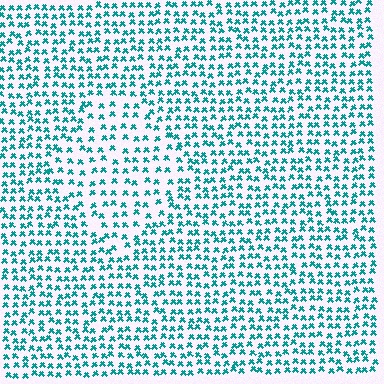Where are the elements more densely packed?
The elements are more densely packed outside the diamond boundary.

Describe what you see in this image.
The image contains small teal elements arranged at two different densities. A diamond-shaped region is visible where the elements are less densely packed than the surrounding area.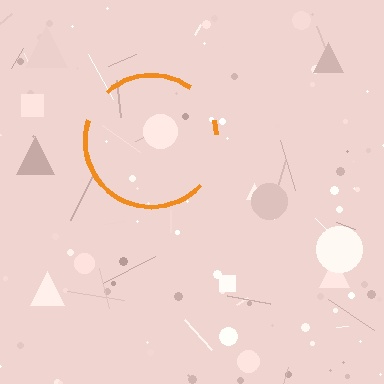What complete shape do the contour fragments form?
The contour fragments form a circle.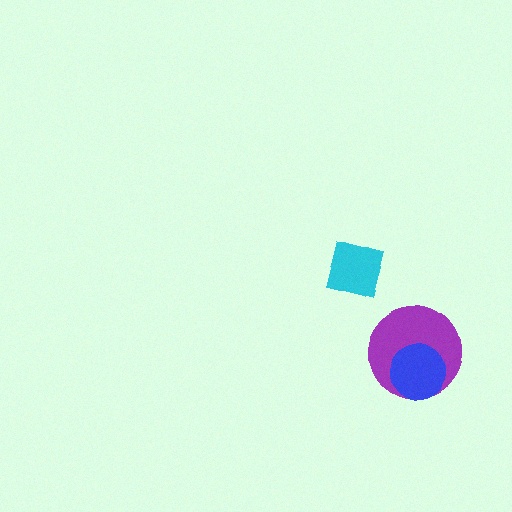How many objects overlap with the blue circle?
1 object overlaps with the blue circle.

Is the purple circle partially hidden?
Yes, it is partially covered by another shape.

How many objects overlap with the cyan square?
0 objects overlap with the cyan square.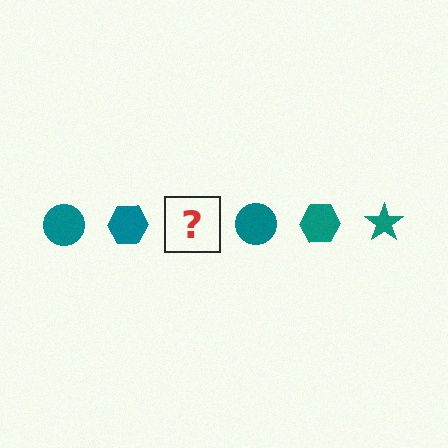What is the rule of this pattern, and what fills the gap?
The rule is that the pattern cycles through circle, hexagon, star shapes in teal. The gap should be filled with a teal star.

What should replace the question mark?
The question mark should be replaced with a teal star.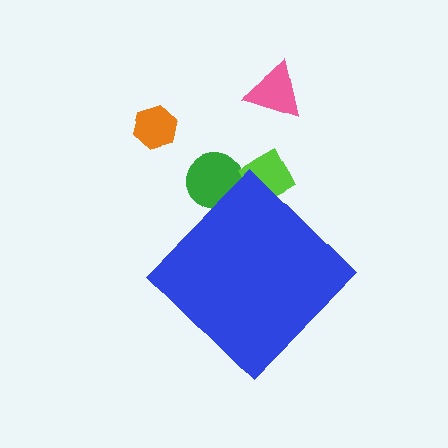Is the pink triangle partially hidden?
No, the pink triangle is fully visible.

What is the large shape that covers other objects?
A blue diamond.